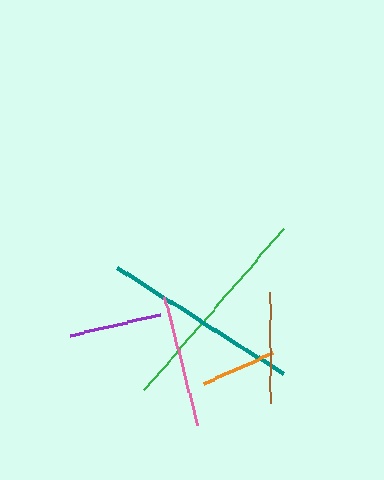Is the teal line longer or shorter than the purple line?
The teal line is longer than the purple line.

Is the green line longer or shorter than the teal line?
The green line is longer than the teal line.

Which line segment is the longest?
The green line is the longest at approximately 213 pixels.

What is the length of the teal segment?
The teal segment is approximately 198 pixels long.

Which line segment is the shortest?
The orange line is the shortest at approximately 74 pixels.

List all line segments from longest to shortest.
From longest to shortest: green, teal, pink, brown, purple, orange.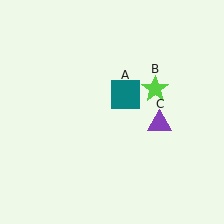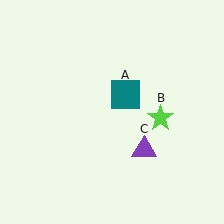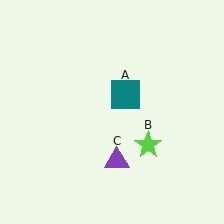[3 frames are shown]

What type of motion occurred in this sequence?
The lime star (object B), purple triangle (object C) rotated clockwise around the center of the scene.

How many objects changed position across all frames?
2 objects changed position: lime star (object B), purple triangle (object C).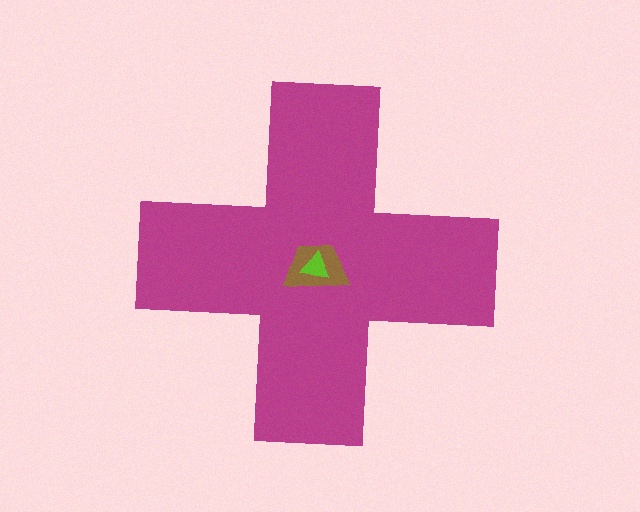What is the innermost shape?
The lime triangle.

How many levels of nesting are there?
3.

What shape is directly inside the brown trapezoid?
The lime triangle.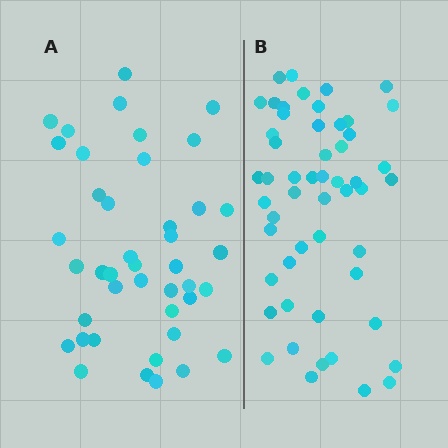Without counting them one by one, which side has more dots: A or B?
Region B (the right region) has more dots.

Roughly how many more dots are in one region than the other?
Region B has roughly 12 or so more dots than region A.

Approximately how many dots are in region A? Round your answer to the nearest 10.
About 40 dots. (The exact count is 42, which rounds to 40.)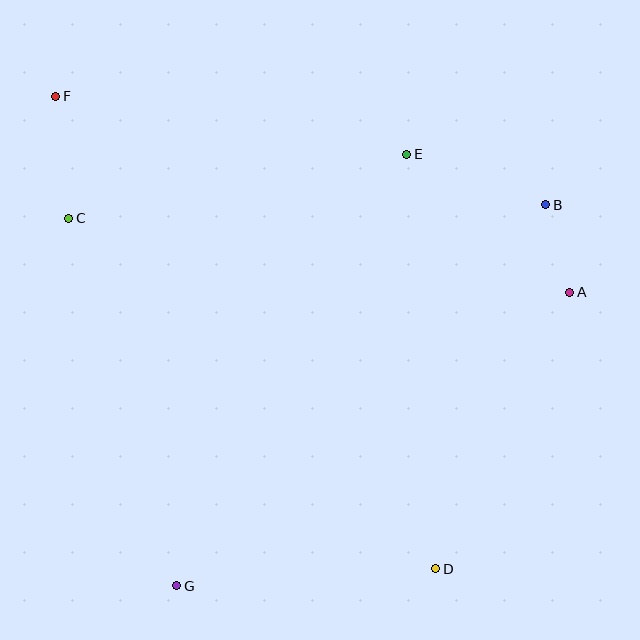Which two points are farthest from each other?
Points D and F are farthest from each other.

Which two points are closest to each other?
Points A and B are closest to each other.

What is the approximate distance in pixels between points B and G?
The distance between B and G is approximately 530 pixels.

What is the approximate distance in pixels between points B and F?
The distance between B and F is approximately 502 pixels.